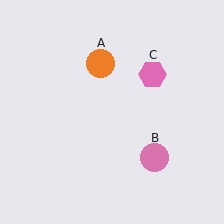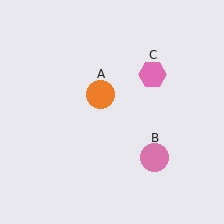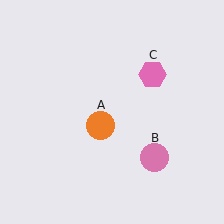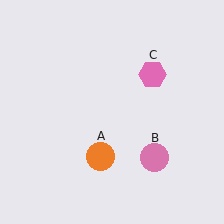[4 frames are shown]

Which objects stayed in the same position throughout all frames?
Pink circle (object B) and pink hexagon (object C) remained stationary.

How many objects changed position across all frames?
1 object changed position: orange circle (object A).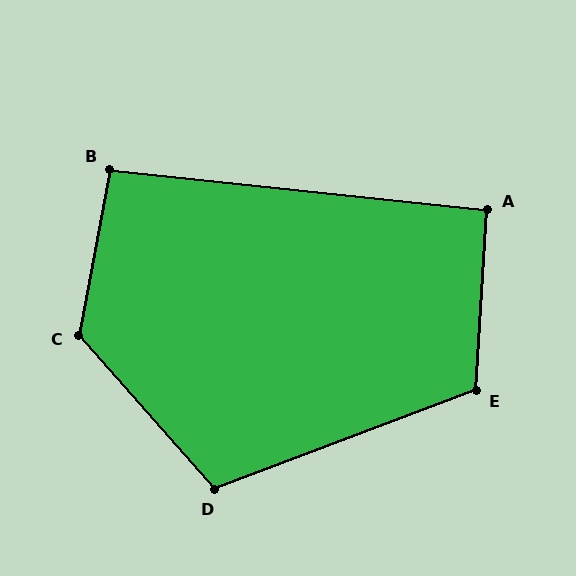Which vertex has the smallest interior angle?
A, at approximately 92 degrees.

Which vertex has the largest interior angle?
C, at approximately 128 degrees.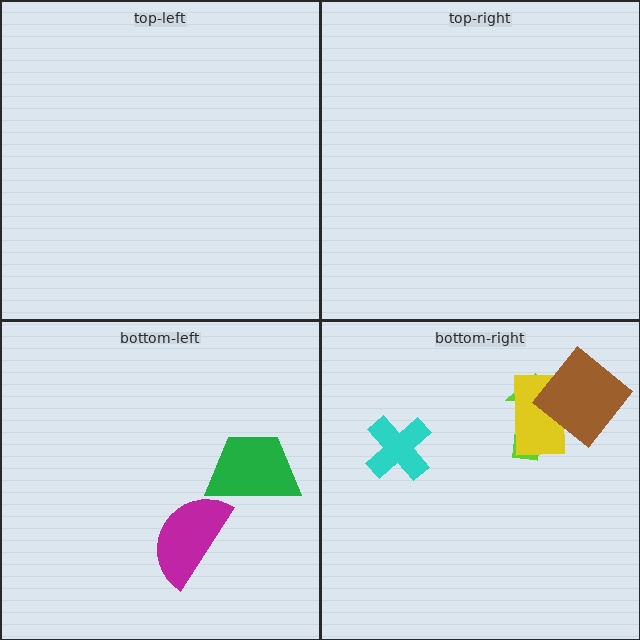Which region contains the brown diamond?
The bottom-right region.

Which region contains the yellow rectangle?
The bottom-right region.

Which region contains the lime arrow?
The bottom-right region.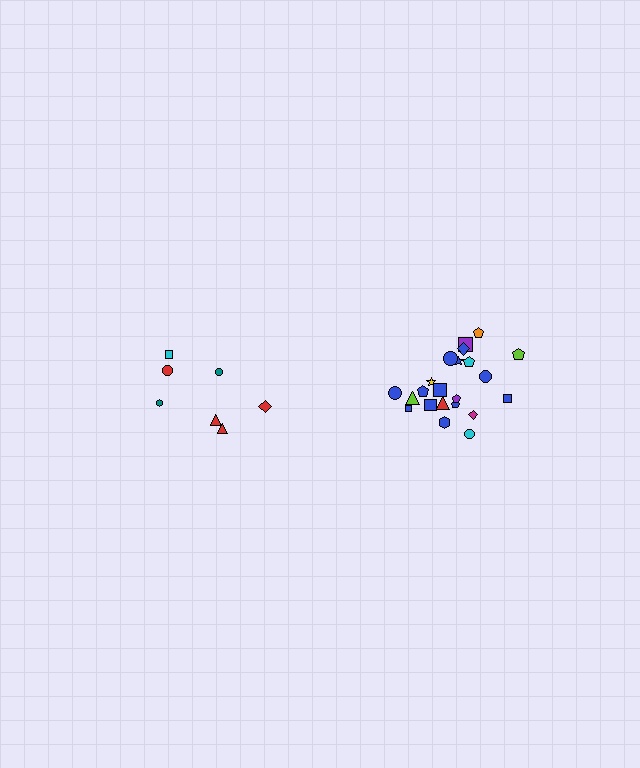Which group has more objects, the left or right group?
The right group.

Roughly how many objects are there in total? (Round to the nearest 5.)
Roughly 30 objects in total.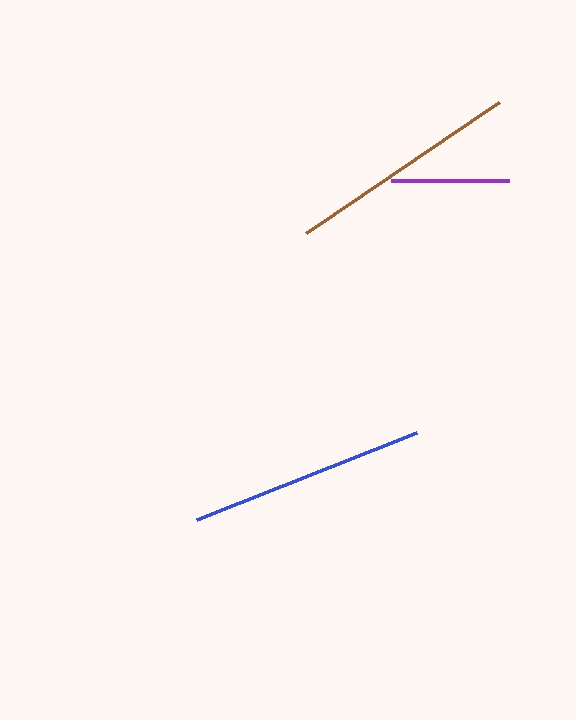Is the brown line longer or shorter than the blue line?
The blue line is longer than the brown line.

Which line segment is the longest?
The blue line is the longest at approximately 236 pixels.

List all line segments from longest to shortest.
From longest to shortest: blue, brown, purple.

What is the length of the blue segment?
The blue segment is approximately 236 pixels long.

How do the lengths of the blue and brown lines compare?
The blue and brown lines are approximately the same length.